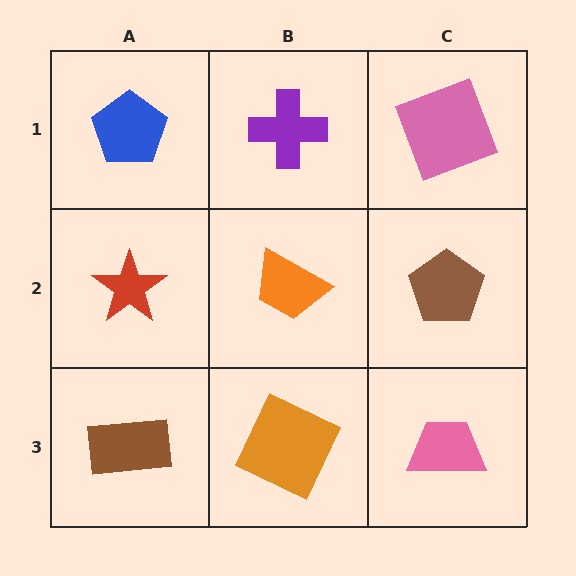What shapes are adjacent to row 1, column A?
A red star (row 2, column A), a purple cross (row 1, column B).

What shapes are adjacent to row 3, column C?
A brown pentagon (row 2, column C), an orange square (row 3, column B).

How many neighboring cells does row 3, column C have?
2.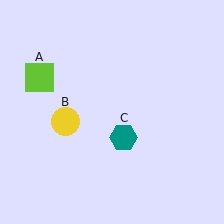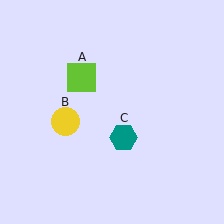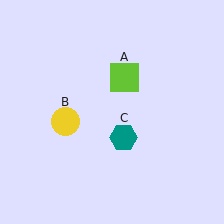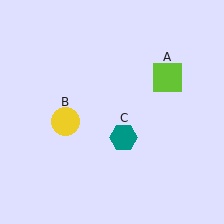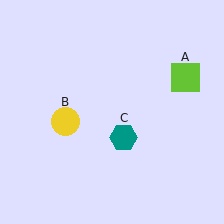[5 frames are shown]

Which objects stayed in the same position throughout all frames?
Yellow circle (object B) and teal hexagon (object C) remained stationary.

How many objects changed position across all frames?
1 object changed position: lime square (object A).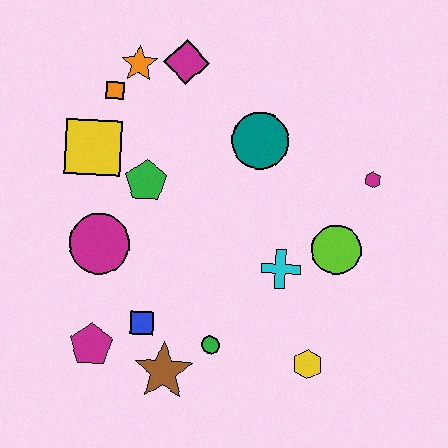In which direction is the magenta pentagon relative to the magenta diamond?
The magenta pentagon is below the magenta diamond.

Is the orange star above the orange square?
Yes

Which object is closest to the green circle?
The brown star is closest to the green circle.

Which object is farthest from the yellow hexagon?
The orange star is farthest from the yellow hexagon.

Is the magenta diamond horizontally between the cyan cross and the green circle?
No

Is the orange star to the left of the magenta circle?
No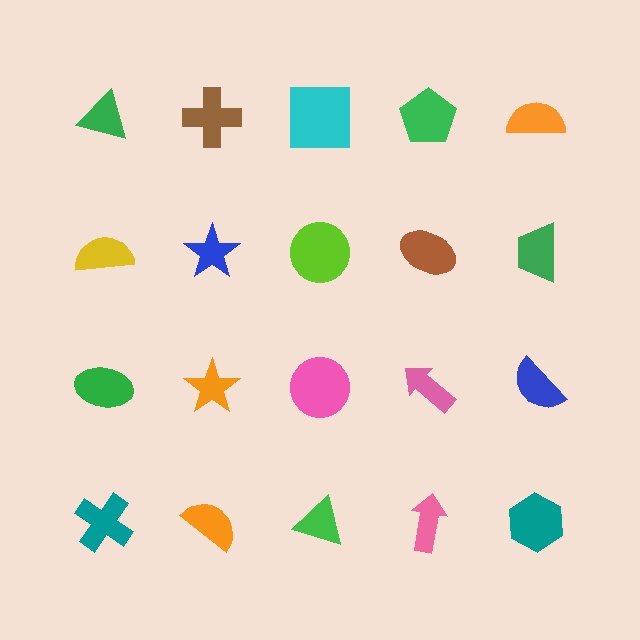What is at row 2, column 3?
A lime circle.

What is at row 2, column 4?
A brown ellipse.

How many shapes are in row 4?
5 shapes.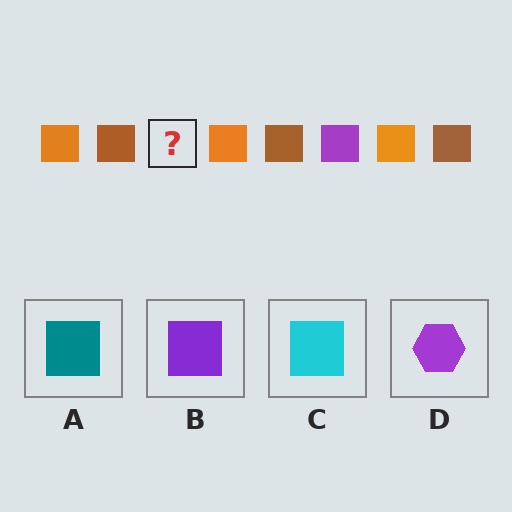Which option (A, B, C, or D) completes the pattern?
B.